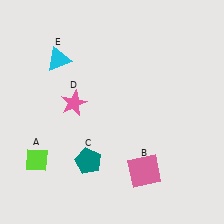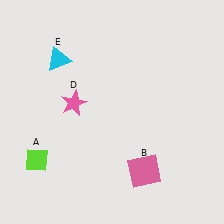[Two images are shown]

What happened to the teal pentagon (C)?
The teal pentagon (C) was removed in Image 2. It was in the bottom-left area of Image 1.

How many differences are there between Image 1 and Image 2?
There is 1 difference between the two images.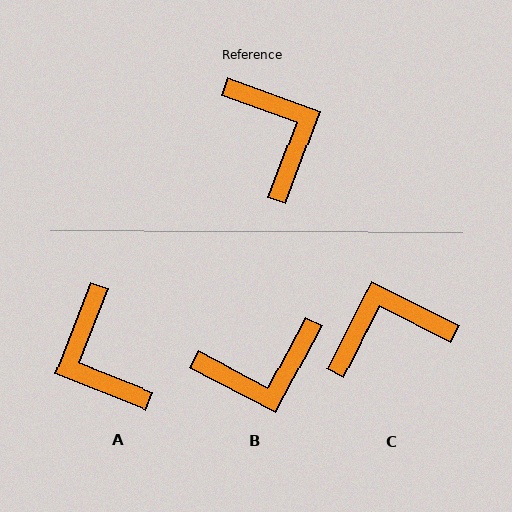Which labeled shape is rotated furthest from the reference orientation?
A, about 179 degrees away.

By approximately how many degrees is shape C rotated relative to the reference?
Approximately 84 degrees counter-clockwise.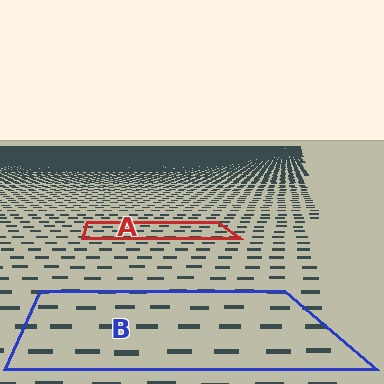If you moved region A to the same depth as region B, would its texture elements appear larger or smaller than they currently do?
They would appear larger. At a closer depth, the same texture elements are projected at a bigger on-screen size.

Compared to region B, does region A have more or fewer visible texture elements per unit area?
Region A has more texture elements per unit area — they are packed more densely because it is farther away.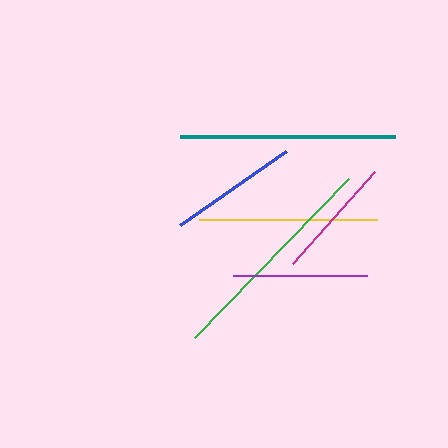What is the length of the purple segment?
The purple segment is approximately 134 pixels long.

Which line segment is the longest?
The green line is the longest at approximately 221 pixels.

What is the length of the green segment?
The green segment is approximately 221 pixels long.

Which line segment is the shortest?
The magenta line is the shortest at approximately 124 pixels.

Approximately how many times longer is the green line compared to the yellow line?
The green line is approximately 1.2 times the length of the yellow line.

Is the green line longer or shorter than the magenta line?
The green line is longer than the magenta line.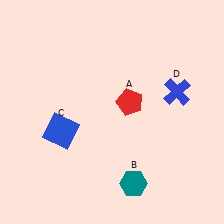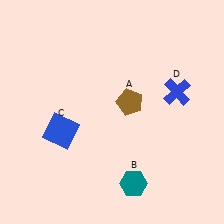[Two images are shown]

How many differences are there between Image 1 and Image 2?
There is 1 difference between the two images.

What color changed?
The pentagon (A) changed from red in Image 1 to brown in Image 2.